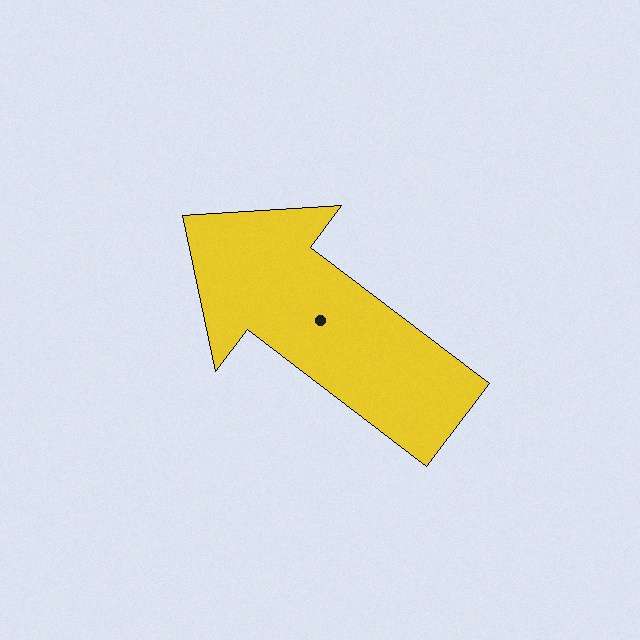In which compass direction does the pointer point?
Northwest.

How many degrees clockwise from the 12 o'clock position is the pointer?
Approximately 307 degrees.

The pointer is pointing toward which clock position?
Roughly 10 o'clock.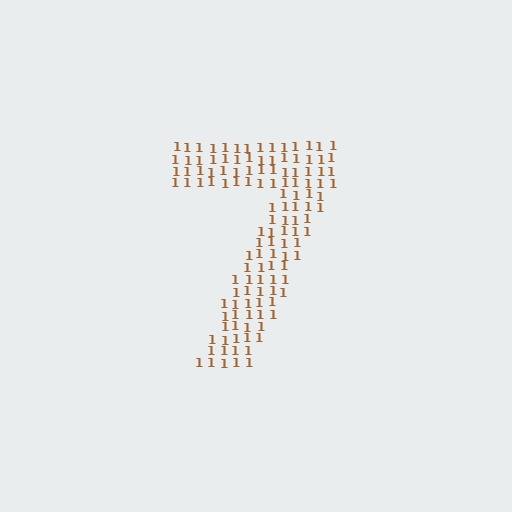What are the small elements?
The small elements are digit 1's.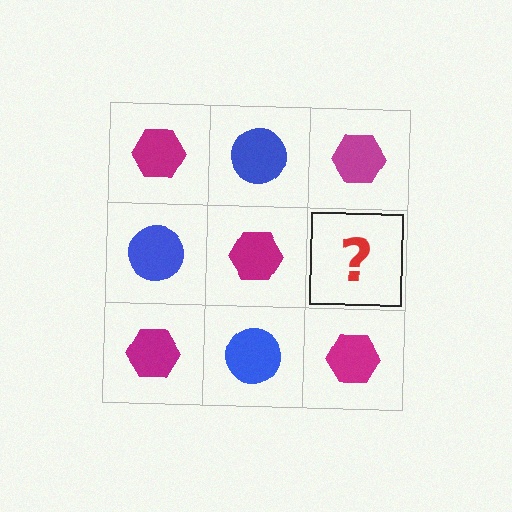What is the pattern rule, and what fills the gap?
The rule is that it alternates magenta hexagon and blue circle in a checkerboard pattern. The gap should be filled with a blue circle.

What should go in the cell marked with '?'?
The missing cell should contain a blue circle.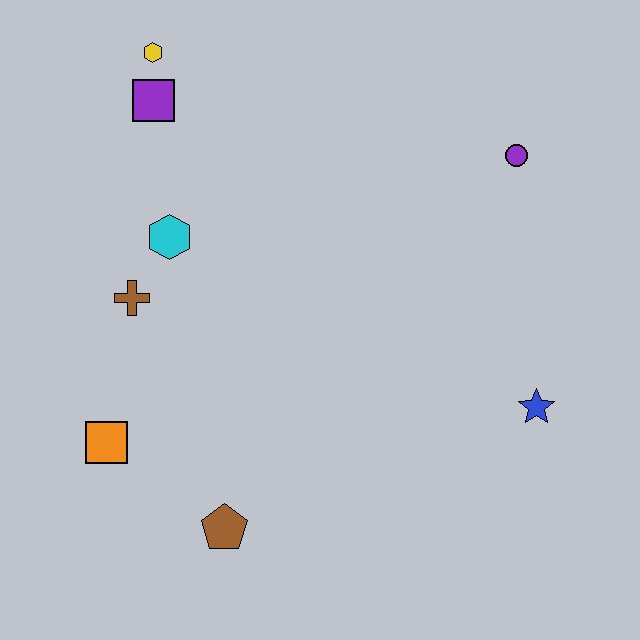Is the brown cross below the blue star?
No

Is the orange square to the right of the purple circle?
No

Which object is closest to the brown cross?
The cyan hexagon is closest to the brown cross.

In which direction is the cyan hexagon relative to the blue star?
The cyan hexagon is to the left of the blue star.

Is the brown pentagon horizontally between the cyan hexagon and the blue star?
Yes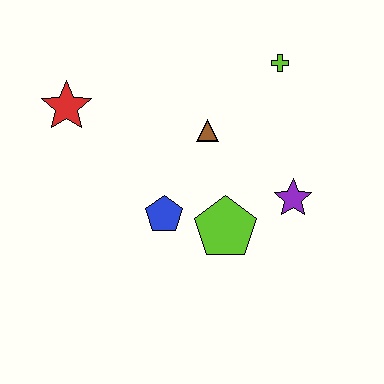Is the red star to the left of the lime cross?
Yes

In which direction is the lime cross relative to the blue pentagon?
The lime cross is above the blue pentagon.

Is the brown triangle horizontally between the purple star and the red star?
Yes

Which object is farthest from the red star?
The purple star is farthest from the red star.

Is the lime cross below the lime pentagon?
No